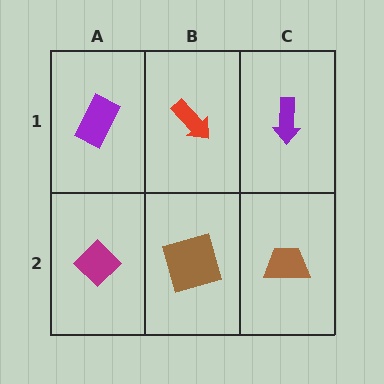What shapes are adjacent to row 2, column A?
A purple rectangle (row 1, column A), a brown square (row 2, column B).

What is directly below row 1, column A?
A magenta diamond.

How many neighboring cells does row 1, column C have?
2.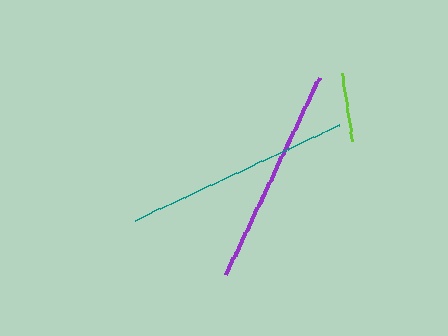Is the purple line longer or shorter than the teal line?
The teal line is longer than the purple line.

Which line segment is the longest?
The teal line is the longest at approximately 225 pixels.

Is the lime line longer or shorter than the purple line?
The purple line is longer than the lime line.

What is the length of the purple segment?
The purple segment is approximately 219 pixels long.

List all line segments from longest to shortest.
From longest to shortest: teal, purple, lime.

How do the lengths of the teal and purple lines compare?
The teal and purple lines are approximately the same length.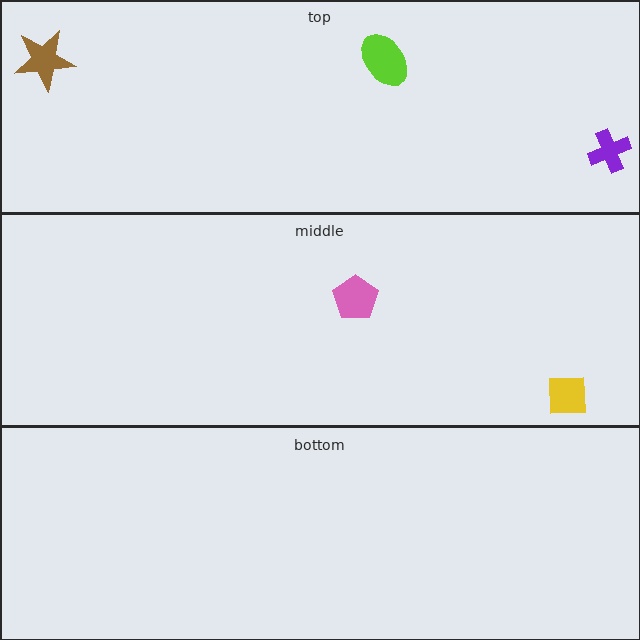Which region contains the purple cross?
The top region.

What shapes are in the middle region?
The pink pentagon, the yellow square.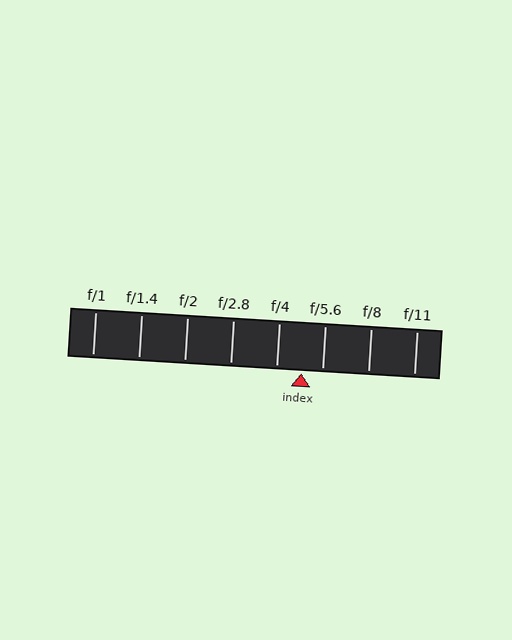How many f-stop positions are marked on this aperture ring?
There are 8 f-stop positions marked.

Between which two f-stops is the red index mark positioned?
The index mark is between f/4 and f/5.6.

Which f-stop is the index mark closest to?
The index mark is closest to f/5.6.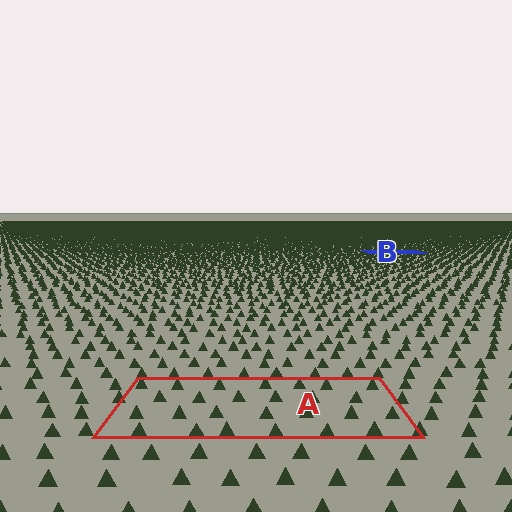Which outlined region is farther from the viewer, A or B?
Region B is farther from the viewer — the texture elements inside it appear smaller and more densely packed.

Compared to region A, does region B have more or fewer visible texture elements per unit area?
Region B has more texture elements per unit area — they are packed more densely because it is farther away.